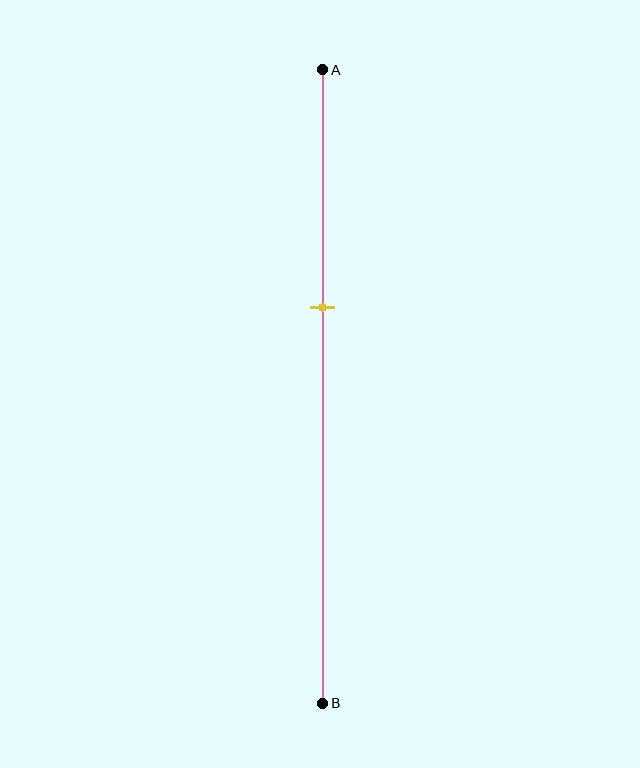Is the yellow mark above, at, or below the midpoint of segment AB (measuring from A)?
The yellow mark is above the midpoint of segment AB.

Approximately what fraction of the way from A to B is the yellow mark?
The yellow mark is approximately 40% of the way from A to B.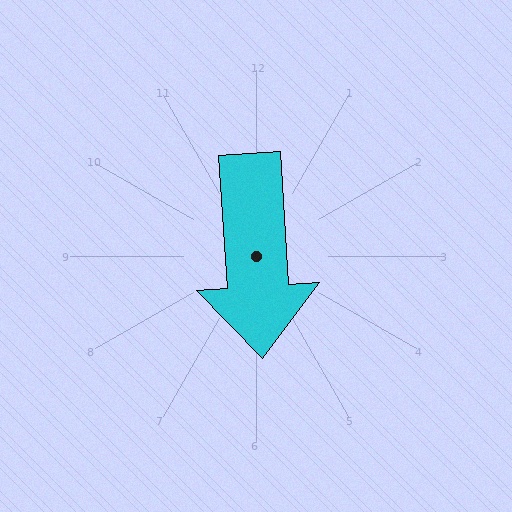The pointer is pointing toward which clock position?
Roughly 6 o'clock.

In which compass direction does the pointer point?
South.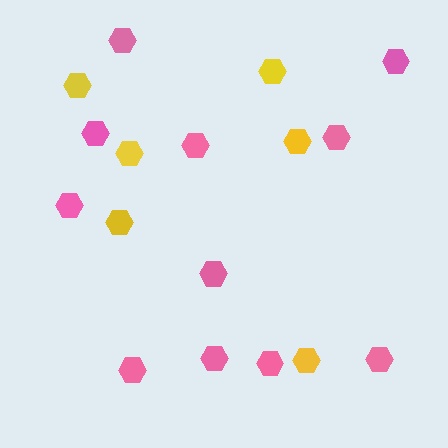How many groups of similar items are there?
There are 2 groups: one group of yellow hexagons (6) and one group of pink hexagons (11).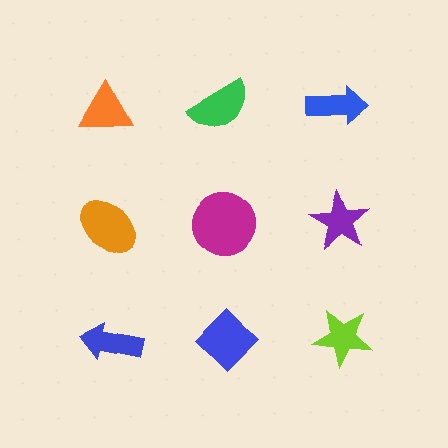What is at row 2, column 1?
An orange ellipse.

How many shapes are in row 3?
3 shapes.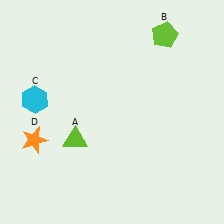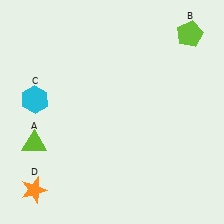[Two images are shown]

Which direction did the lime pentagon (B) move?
The lime pentagon (B) moved right.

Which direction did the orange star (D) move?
The orange star (D) moved down.